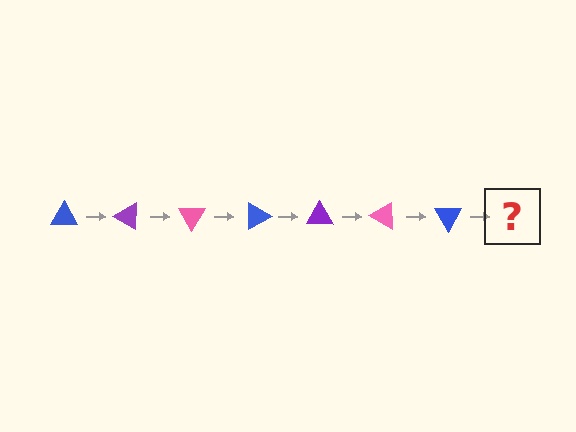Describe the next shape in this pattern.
It should be a purple triangle, rotated 210 degrees from the start.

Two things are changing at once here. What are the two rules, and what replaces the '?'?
The two rules are that it rotates 30 degrees each step and the color cycles through blue, purple, and pink. The '?' should be a purple triangle, rotated 210 degrees from the start.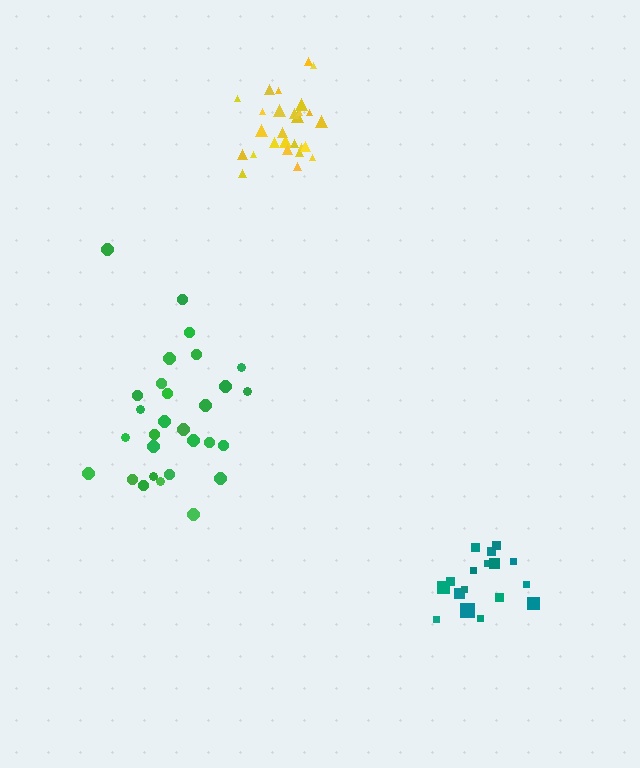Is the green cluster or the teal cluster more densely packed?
Teal.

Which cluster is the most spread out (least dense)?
Green.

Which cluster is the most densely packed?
Yellow.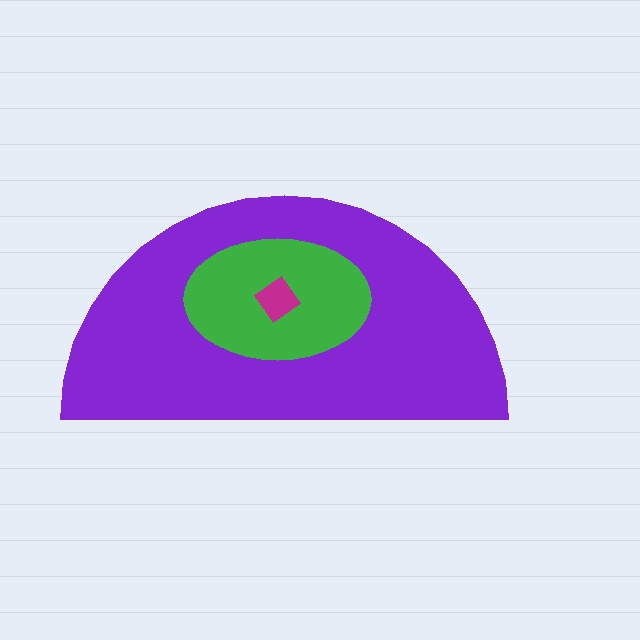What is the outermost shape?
The purple semicircle.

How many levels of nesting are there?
3.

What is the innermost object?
The magenta diamond.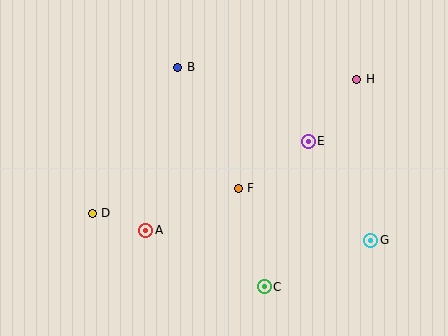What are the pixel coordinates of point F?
Point F is at (238, 188).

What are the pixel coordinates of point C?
Point C is at (264, 287).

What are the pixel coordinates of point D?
Point D is at (92, 213).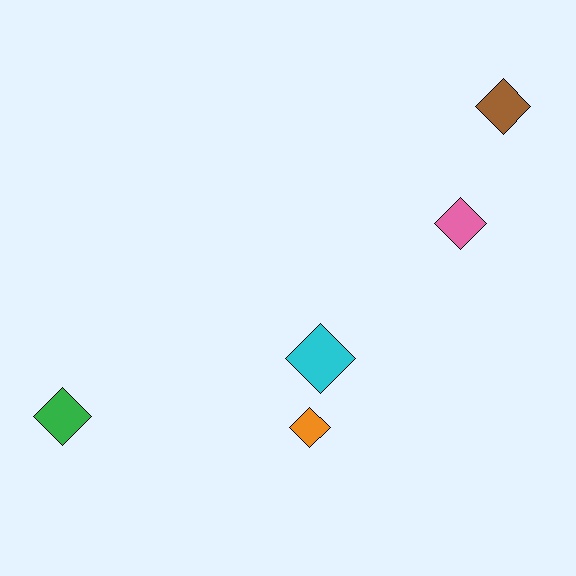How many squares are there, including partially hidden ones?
There are no squares.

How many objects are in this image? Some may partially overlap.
There are 5 objects.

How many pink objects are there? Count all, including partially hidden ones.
There is 1 pink object.